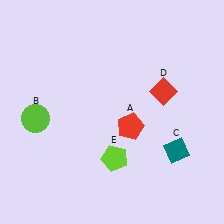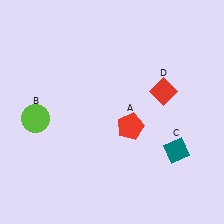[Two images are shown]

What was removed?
The lime pentagon (E) was removed in Image 2.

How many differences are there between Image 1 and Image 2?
There is 1 difference between the two images.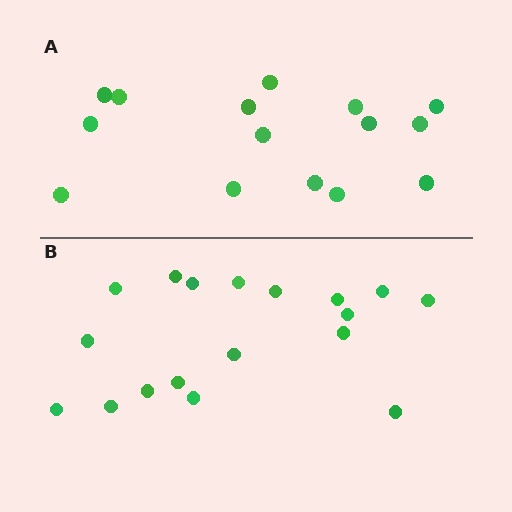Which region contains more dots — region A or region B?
Region B (the bottom region) has more dots.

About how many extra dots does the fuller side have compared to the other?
Region B has just a few more — roughly 2 or 3 more dots than region A.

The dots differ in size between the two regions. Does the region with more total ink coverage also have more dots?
No. Region A has more total ink coverage because its dots are larger, but region B actually contains more individual dots. Total area can be misleading — the number of items is what matters here.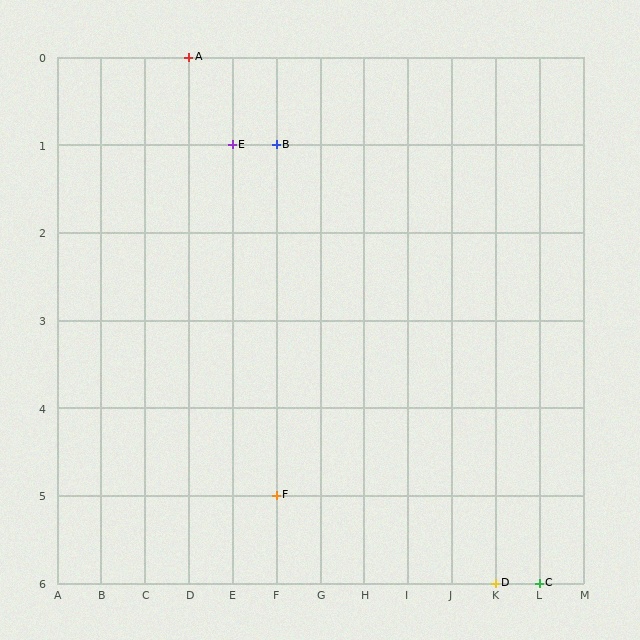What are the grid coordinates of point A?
Point A is at grid coordinates (D, 0).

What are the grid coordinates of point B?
Point B is at grid coordinates (F, 1).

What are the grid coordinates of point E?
Point E is at grid coordinates (E, 1).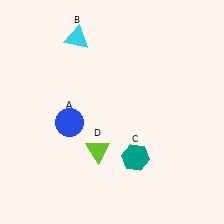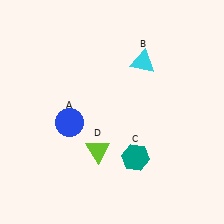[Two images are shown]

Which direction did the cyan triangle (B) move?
The cyan triangle (B) moved right.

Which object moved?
The cyan triangle (B) moved right.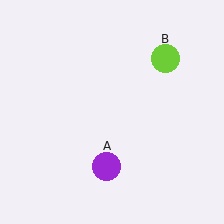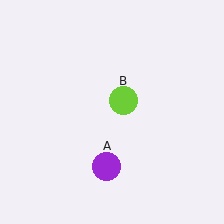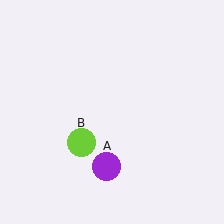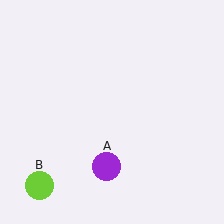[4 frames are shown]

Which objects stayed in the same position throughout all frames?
Purple circle (object A) remained stationary.